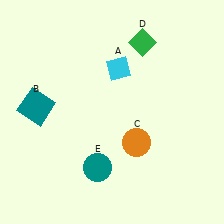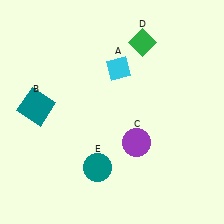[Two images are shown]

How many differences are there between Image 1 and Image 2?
There is 1 difference between the two images.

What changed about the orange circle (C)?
In Image 1, C is orange. In Image 2, it changed to purple.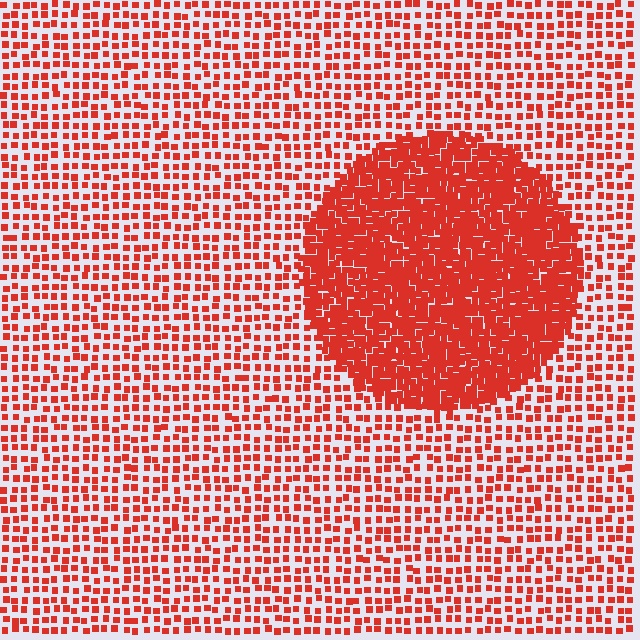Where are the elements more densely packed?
The elements are more densely packed inside the circle boundary.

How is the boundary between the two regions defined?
The boundary is defined by a change in element density (approximately 2.6x ratio). All elements are the same color, size, and shape.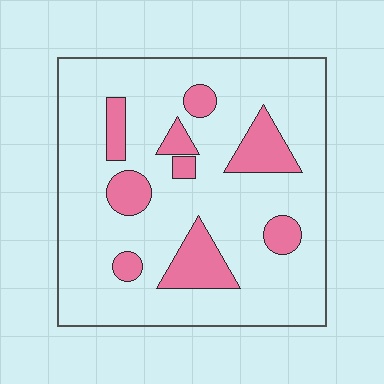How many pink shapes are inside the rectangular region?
9.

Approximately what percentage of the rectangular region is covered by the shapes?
Approximately 20%.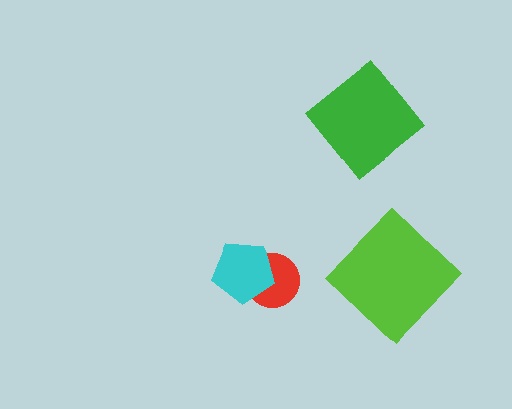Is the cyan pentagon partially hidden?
No, no other shape covers it.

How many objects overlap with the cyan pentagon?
1 object overlaps with the cyan pentagon.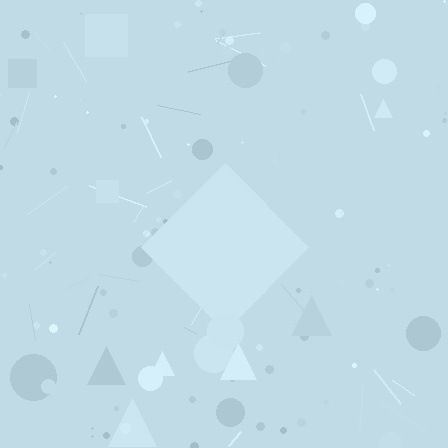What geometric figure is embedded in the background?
A diamond is embedded in the background.